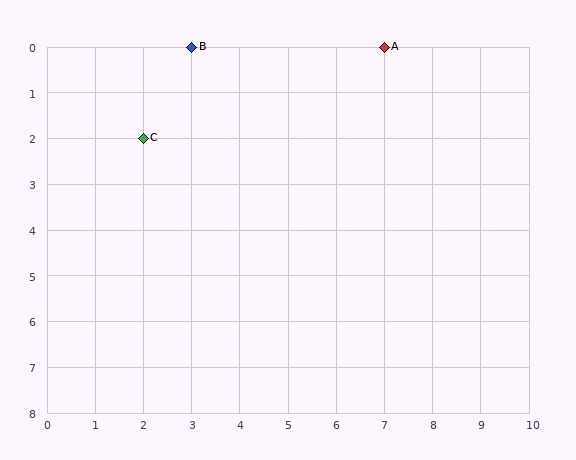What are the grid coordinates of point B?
Point B is at grid coordinates (3, 0).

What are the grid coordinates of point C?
Point C is at grid coordinates (2, 2).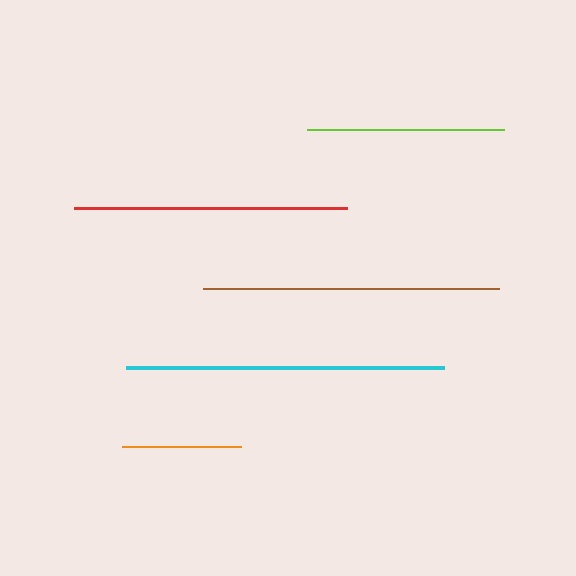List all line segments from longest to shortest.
From longest to shortest: cyan, brown, red, lime, orange.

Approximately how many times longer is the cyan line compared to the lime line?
The cyan line is approximately 1.6 times the length of the lime line.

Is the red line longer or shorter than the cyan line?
The cyan line is longer than the red line.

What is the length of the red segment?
The red segment is approximately 273 pixels long.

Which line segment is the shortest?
The orange line is the shortest at approximately 119 pixels.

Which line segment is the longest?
The cyan line is the longest at approximately 318 pixels.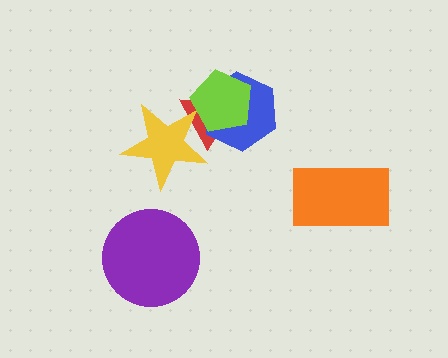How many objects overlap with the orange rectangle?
0 objects overlap with the orange rectangle.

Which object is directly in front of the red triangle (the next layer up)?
The blue hexagon is directly in front of the red triangle.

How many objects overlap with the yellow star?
1 object overlaps with the yellow star.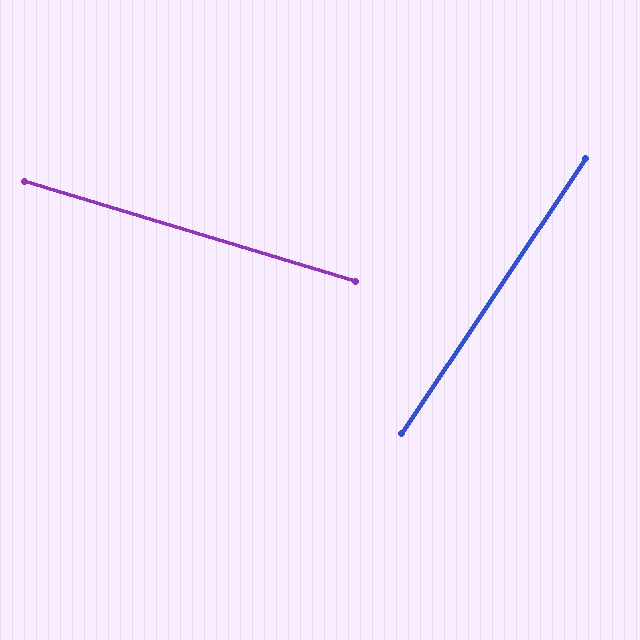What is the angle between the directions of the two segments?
Approximately 73 degrees.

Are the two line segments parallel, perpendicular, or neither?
Neither parallel nor perpendicular — they differ by about 73°.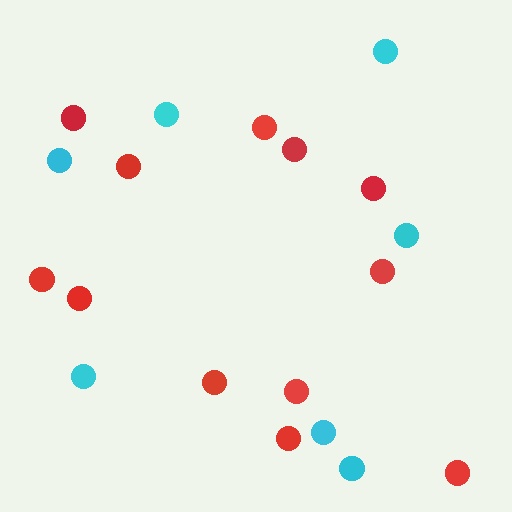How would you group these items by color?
There are 2 groups: one group of red circles (12) and one group of cyan circles (7).